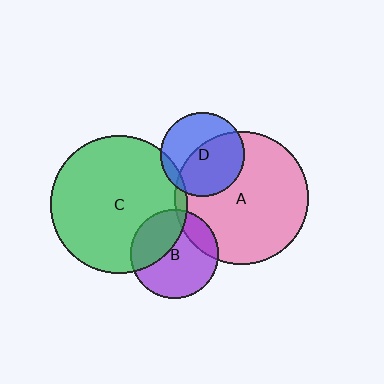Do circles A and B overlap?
Yes.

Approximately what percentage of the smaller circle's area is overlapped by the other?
Approximately 20%.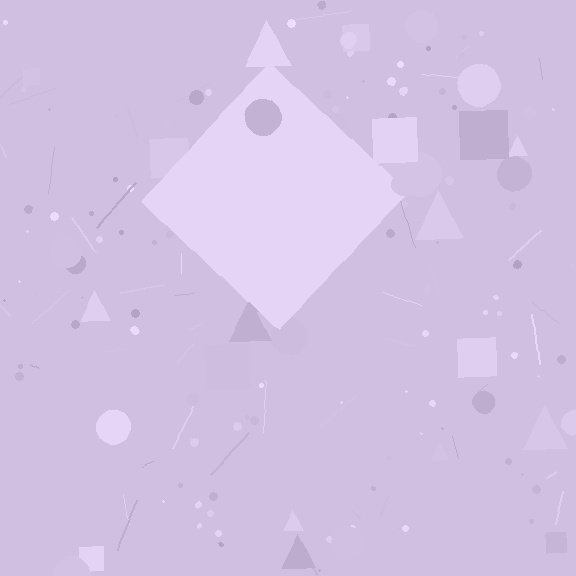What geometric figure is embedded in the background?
A diamond is embedded in the background.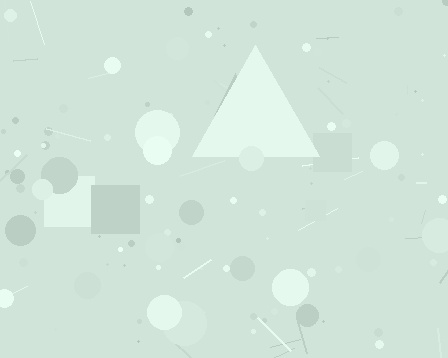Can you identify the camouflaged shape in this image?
The camouflaged shape is a triangle.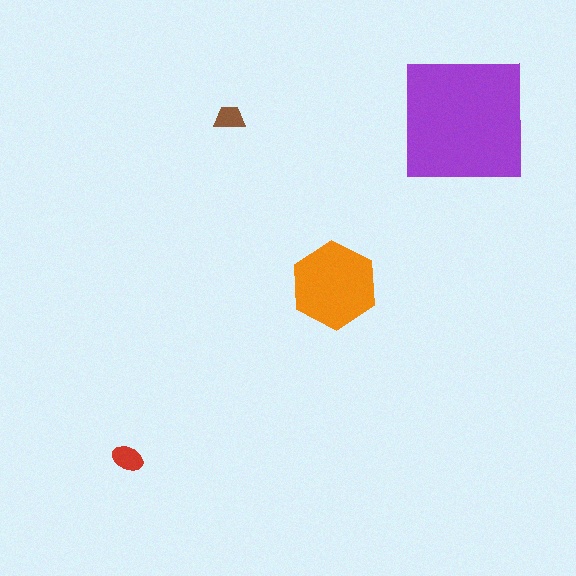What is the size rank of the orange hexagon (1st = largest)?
2nd.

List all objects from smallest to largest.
The brown trapezoid, the red ellipse, the orange hexagon, the purple square.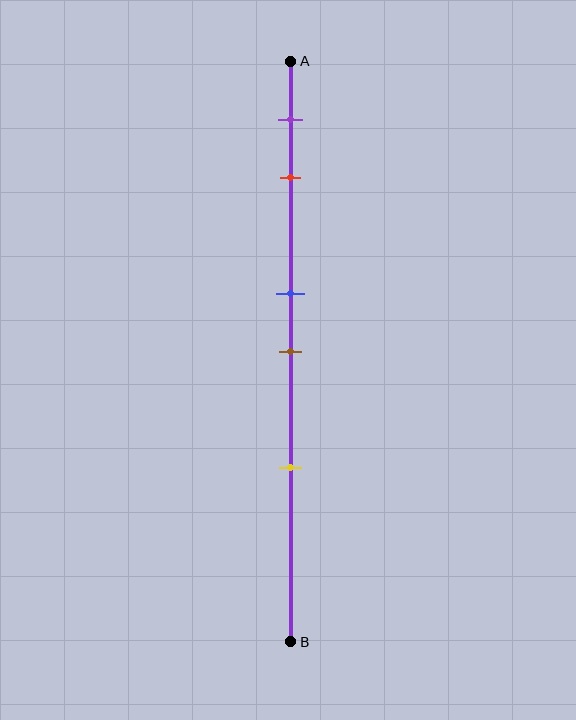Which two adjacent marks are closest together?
The blue and brown marks are the closest adjacent pair.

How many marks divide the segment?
There are 5 marks dividing the segment.